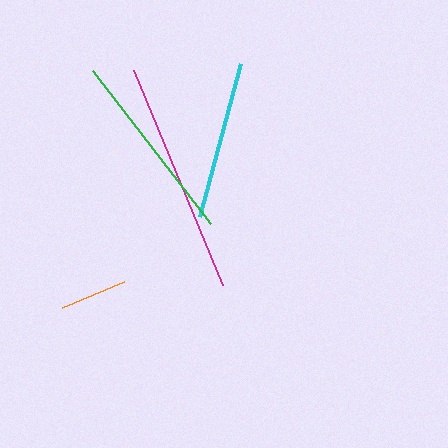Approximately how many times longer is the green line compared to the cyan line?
The green line is approximately 1.2 times the length of the cyan line.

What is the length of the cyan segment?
The cyan segment is approximately 158 pixels long.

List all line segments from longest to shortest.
From longest to shortest: magenta, green, cyan, orange.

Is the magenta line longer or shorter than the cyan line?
The magenta line is longer than the cyan line.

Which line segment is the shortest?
The orange line is the shortest at approximately 67 pixels.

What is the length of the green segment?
The green segment is approximately 193 pixels long.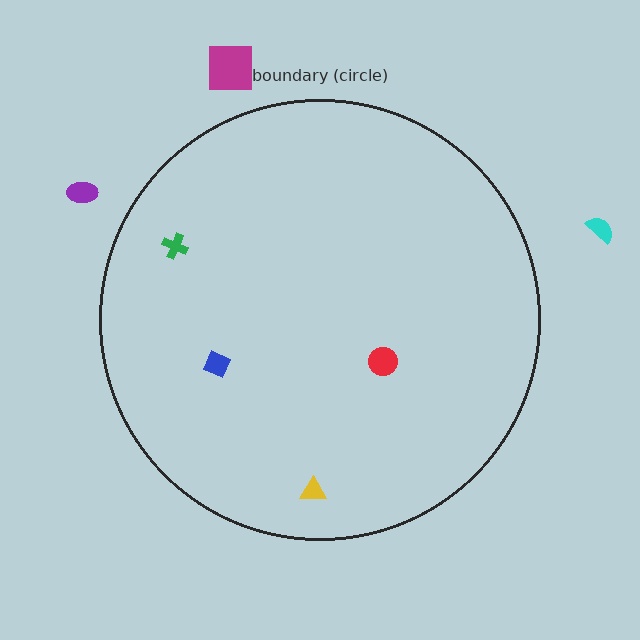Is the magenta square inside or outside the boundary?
Outside.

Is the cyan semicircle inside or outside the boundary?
Outside.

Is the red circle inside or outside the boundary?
Inside.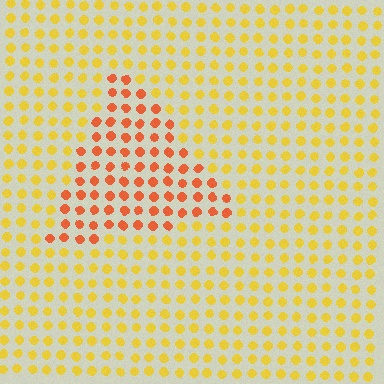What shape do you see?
I see a triangle.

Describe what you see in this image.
The image is filled with small yellow elements in a uniform arrangement. A triangle-shaped region is visible where the elements are tinted to a slightly different hue, forming a subtle color boundary.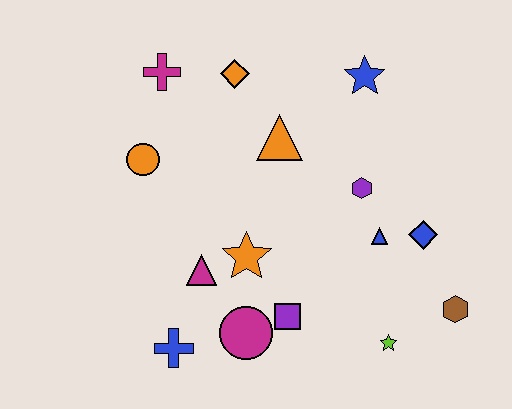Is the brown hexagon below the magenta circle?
No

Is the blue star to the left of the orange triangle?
No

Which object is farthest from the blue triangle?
The magenta cross is farthest from the blue triangle.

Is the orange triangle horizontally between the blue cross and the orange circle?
No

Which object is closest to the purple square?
The magenta circle is closest to the purple square.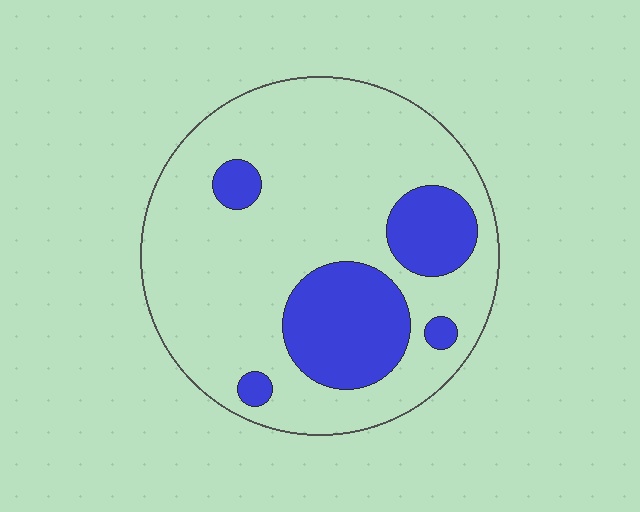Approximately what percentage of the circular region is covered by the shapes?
Approximately 25%.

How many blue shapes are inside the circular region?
5.